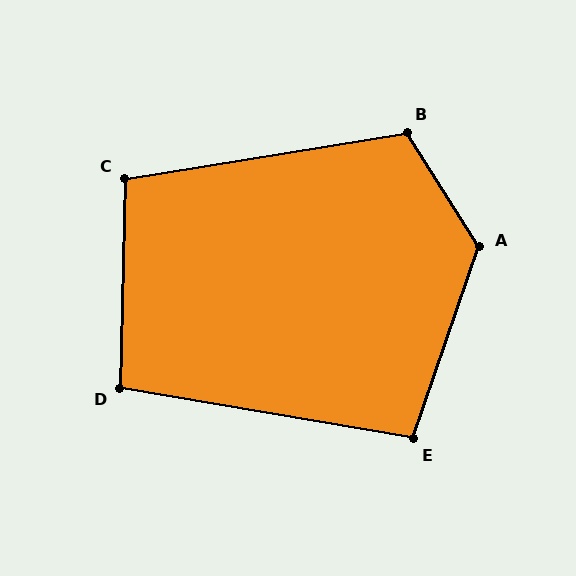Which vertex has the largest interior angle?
A, at approximately 129 degrees.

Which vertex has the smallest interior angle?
D, at approximately 98 degrees.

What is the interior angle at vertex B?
Approximately 113 degrees (obtuse).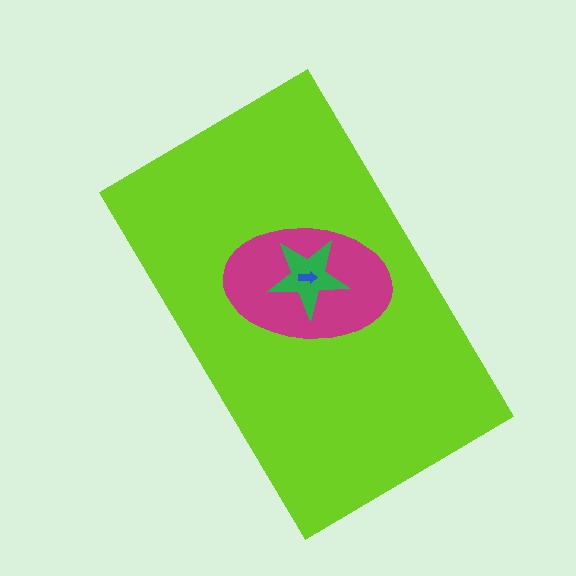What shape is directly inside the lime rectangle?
The magenta ellipse.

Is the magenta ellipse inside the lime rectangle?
Yes.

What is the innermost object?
The blue arrow.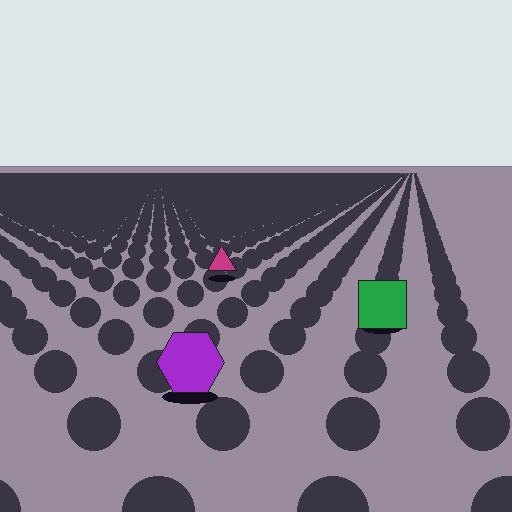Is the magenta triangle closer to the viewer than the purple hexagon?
No. The purple hexagon is closer — you can tell from the texture gradient: the ground texture is coarser near it.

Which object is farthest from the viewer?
The magenta triangle is farthest from the viewer. It appears smaller and the ground texture around it is denser.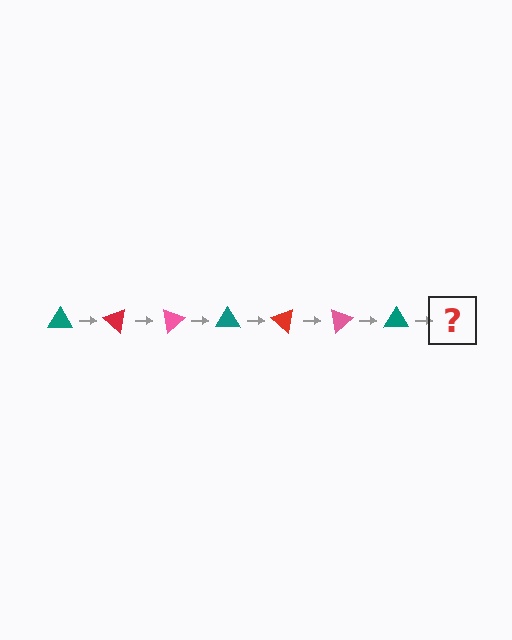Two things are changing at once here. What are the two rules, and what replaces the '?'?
The two rules are that it rotates 40 degrees each step and the color cycles through teal, red, and pink. The '?' should be a red triangle, rotated 280 degrees from the start.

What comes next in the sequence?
The next element should be a red triangle, rotated 280 degrees from the start.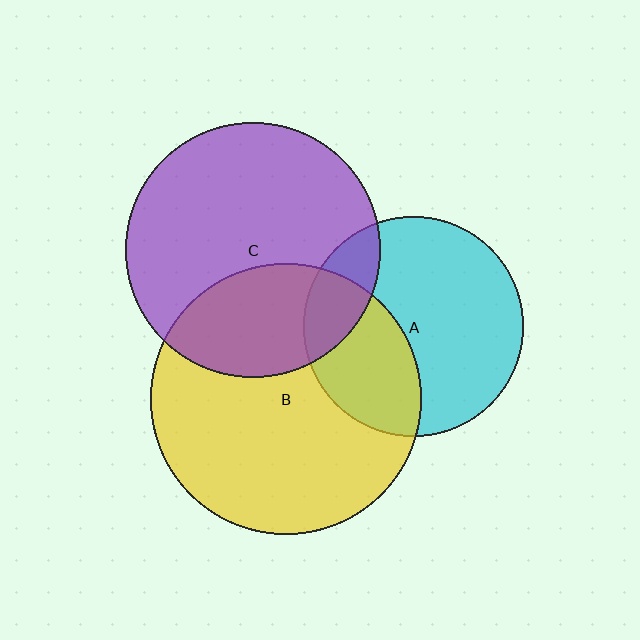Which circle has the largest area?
Circle B (yellow).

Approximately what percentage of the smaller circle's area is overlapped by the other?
Approximately 30%.